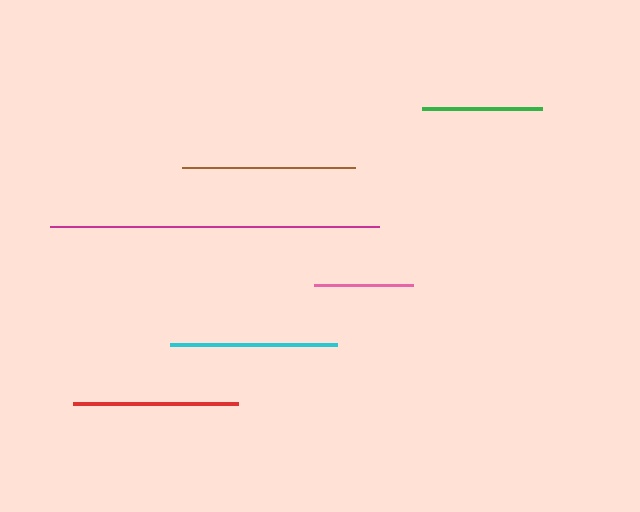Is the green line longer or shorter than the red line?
The red line is longer than the green line.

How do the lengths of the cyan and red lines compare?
The cyan and red lines are approximately the same length.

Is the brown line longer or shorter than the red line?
The brown line is longer than the red line.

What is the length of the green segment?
The green segment is approximately 119 pixels long.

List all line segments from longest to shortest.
From longest to shortest: magenta, brown, cyan, red, green, pink.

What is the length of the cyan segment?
The cyan segment is approximately 167 pixels long.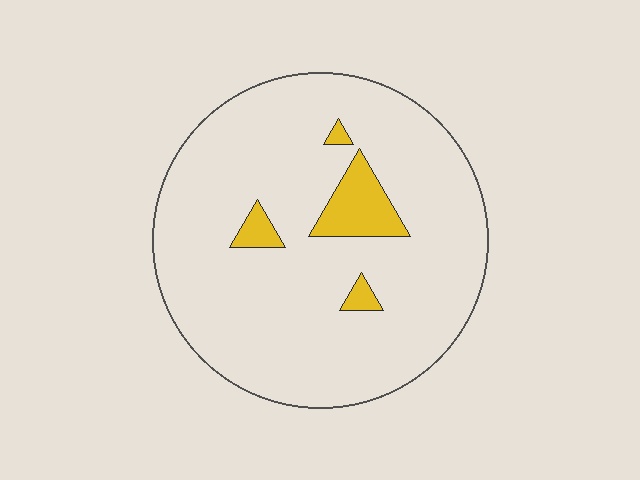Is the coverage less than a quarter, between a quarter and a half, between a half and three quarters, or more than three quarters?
Less than a quarter.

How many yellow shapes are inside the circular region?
4.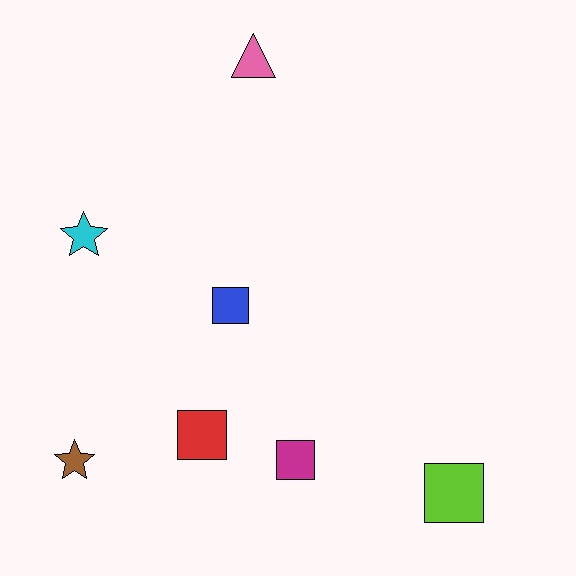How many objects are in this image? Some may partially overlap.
There are 7 objects.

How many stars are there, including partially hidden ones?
There are 2 stars.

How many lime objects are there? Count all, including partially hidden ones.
There is 1 lime object.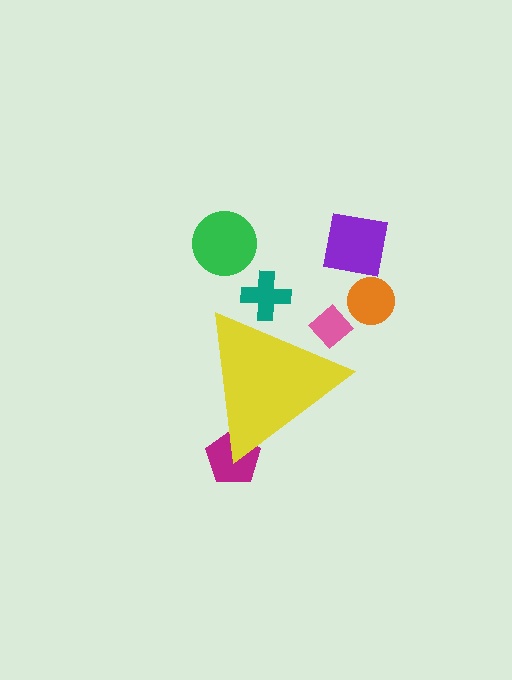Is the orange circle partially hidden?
No, the orange circle is fully visible.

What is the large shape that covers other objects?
A yellow triangle.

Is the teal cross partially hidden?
Yes, the teal cross is partially hidden behind the yellow triangle.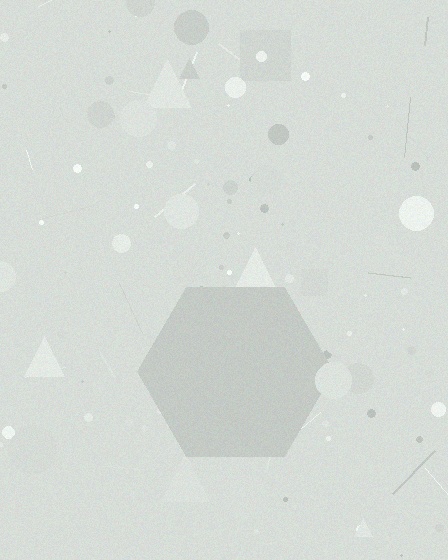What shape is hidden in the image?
A hexagon is hidden in the image.